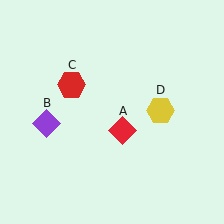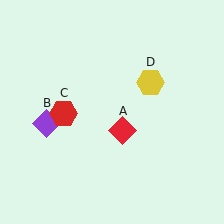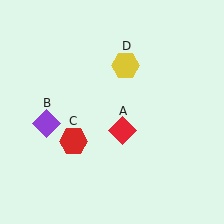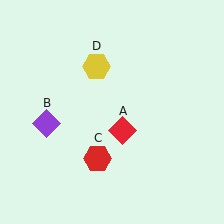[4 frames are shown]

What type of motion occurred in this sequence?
The red hexagon (object C), yellow hexagon (object D) rotated counterclockwise around the center of the scene.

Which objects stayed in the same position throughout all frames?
Red diamond (object A) and purple diamond (object B) remained stationary.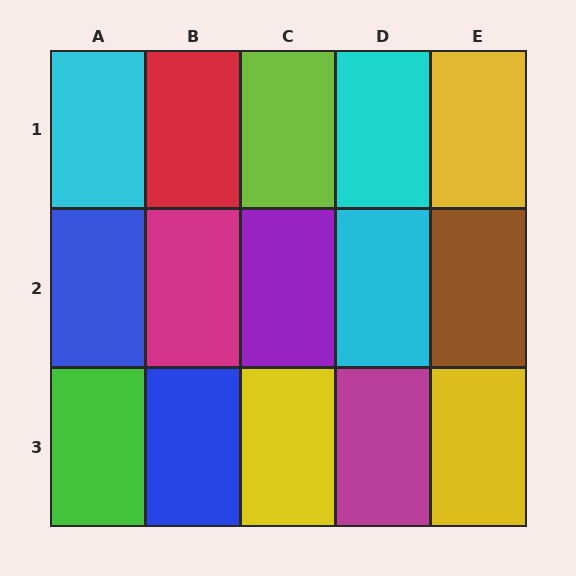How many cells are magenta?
2 cells are magenta.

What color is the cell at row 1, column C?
Lime.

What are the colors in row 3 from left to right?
Green, blue, yellow, magenta, yellow.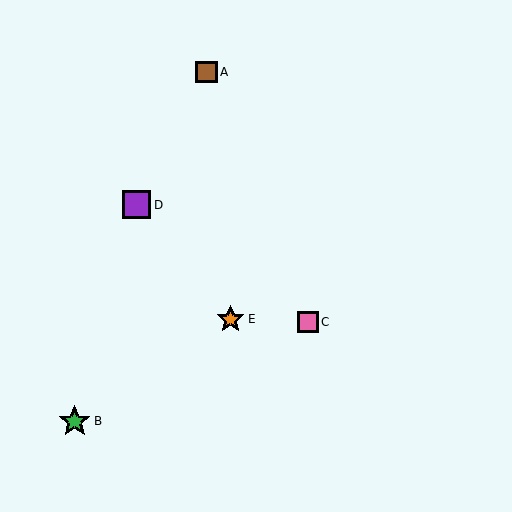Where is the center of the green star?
The center of the green star is at (75, 421).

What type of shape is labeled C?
Shape C is a pink square.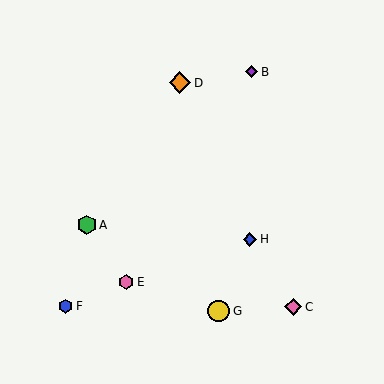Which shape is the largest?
The orange diamond (labeled D) is the largest.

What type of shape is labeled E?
Shape E is a pink hexagon.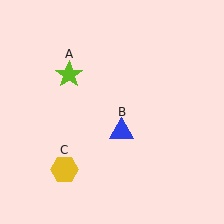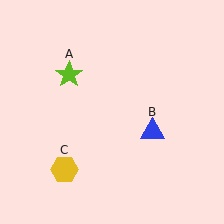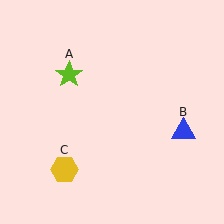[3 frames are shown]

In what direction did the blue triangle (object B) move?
The blue triangle (object B) moved right.